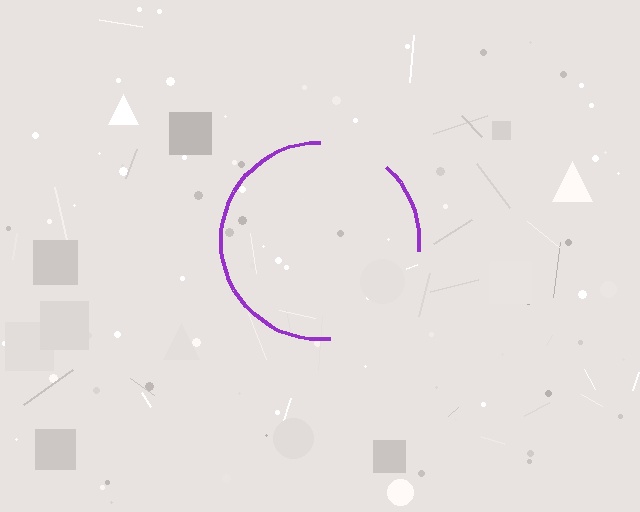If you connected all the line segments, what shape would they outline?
They would outline a circle.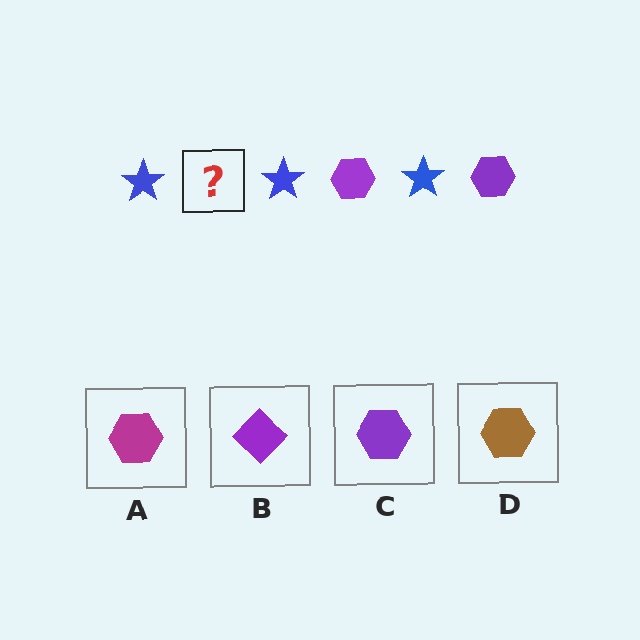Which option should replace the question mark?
Option C.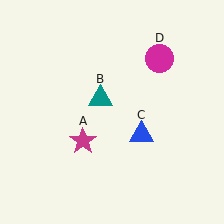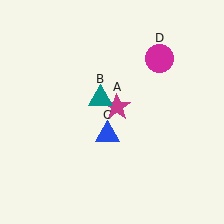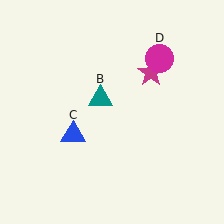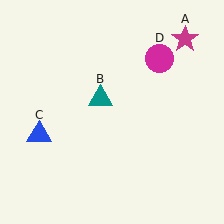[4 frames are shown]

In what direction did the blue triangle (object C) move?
The blue triangle (object C) moved left.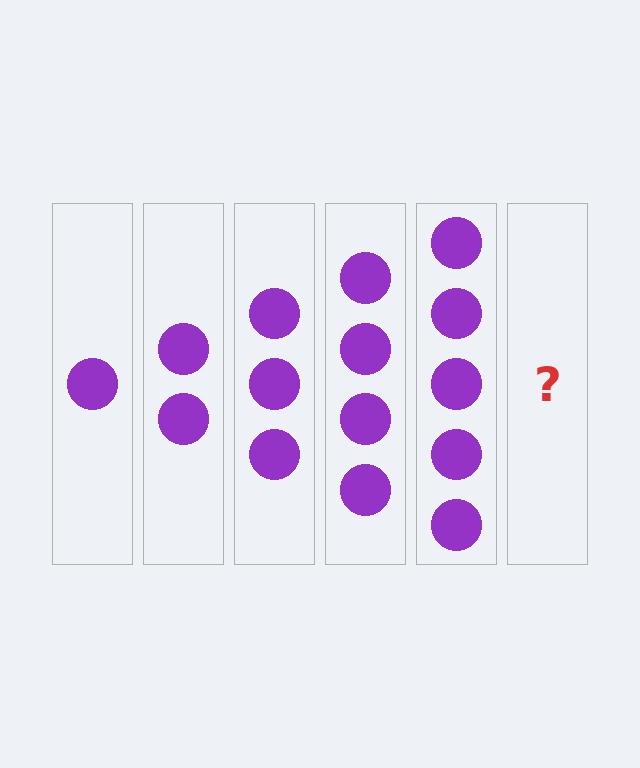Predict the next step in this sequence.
The next step is 6 circles.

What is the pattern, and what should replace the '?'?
The pattern is that each step adds one more circle. The '?' should be 6 circles.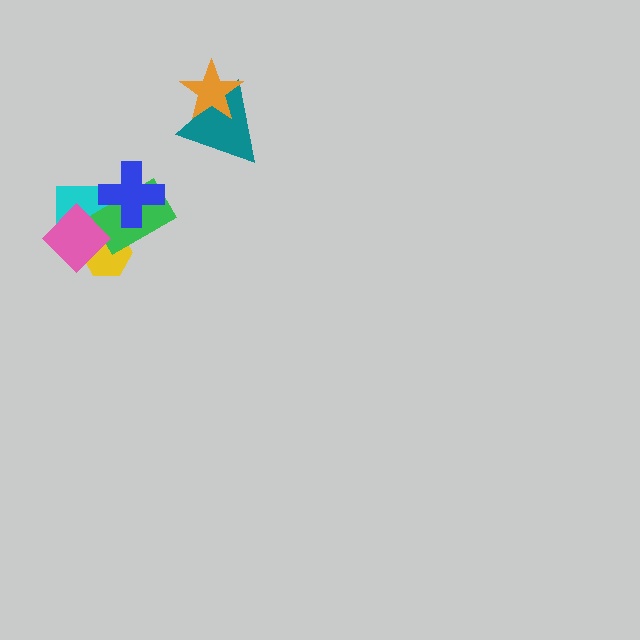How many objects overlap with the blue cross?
2 objects overlap with the blue cross.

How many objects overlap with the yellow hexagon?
3 objects overlap with the yellow hexagon.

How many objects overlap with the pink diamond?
3 objects overlap with the pink diamond.